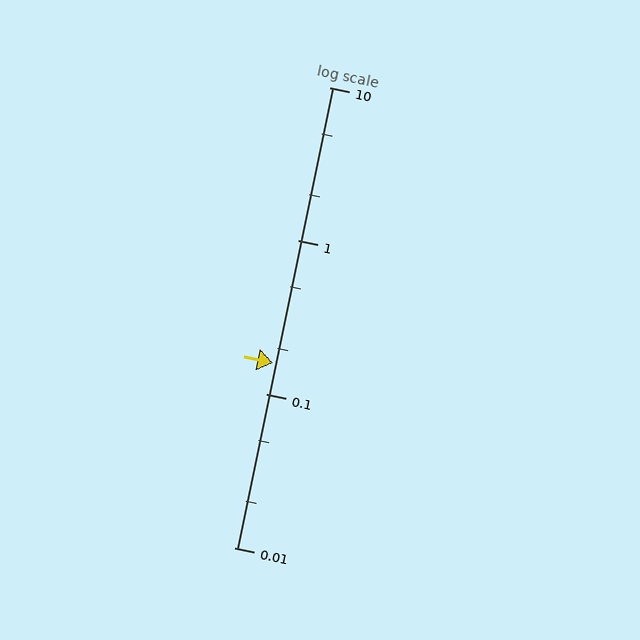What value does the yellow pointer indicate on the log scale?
The pointer indicates approximately 0.16.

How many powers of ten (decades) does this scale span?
The scale spans 3 decades, from 0.01 to 10.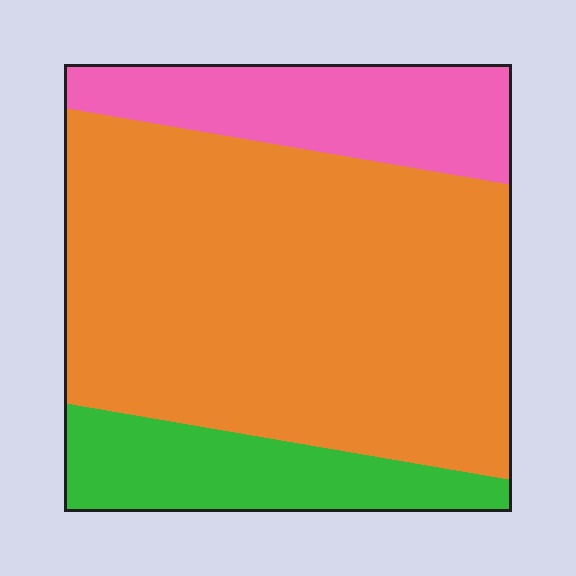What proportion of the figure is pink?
Pink takes up less than a quarter of the figure.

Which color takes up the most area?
Orange, at roughly 65%.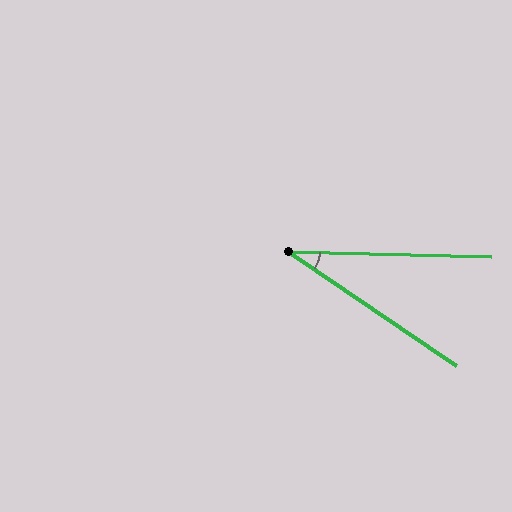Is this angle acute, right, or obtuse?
It is acute.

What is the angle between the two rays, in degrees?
Approximately 33 degrees.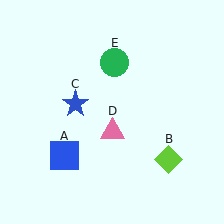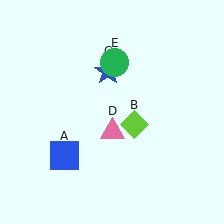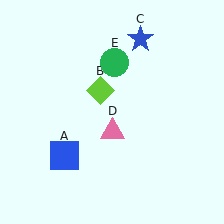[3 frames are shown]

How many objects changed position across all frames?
2 objects changed position: lime diamond (object B), blue star (object C).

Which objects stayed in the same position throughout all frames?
Blue square (object A) and pink triangle (object D) and green circle (object E) remained stationary.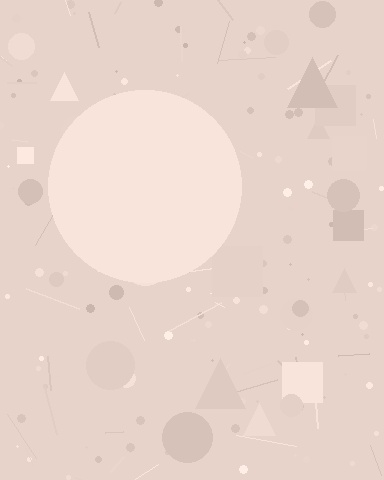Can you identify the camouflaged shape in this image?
The camouflaged shape is a circle.